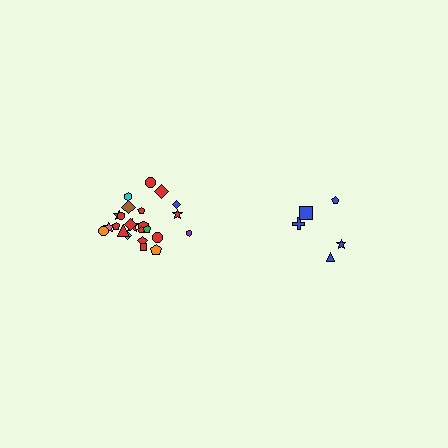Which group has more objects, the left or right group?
The left group.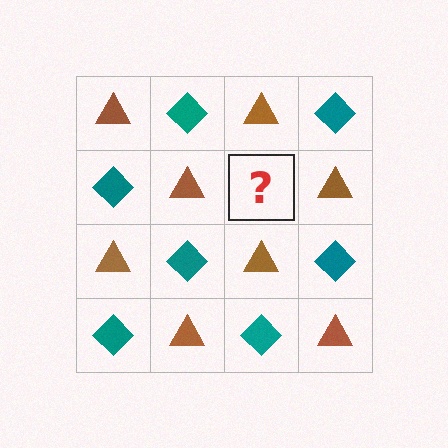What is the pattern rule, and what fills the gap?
The rule is that it alternates brown triangle and teal diamond in a checkerboard pattern. The gap should be filled with a teal diamond.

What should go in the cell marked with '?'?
The missing cell should contain a teal diamond.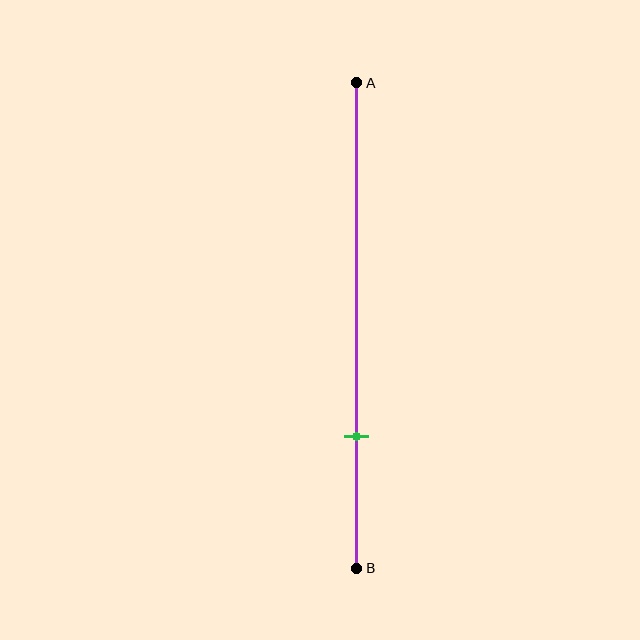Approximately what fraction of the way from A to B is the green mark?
The green mark is approximately 75% of the way from A to B.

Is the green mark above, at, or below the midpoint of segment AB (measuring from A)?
The green mark is below the midpoint of segment AB.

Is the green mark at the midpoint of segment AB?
No, the mark is at about 75% from A, not at the 50% midpoint.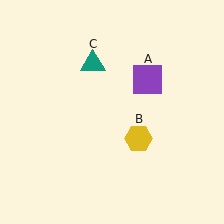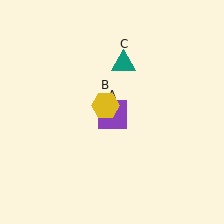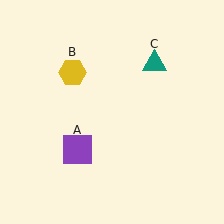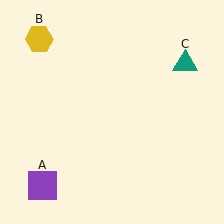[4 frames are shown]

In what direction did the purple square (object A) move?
The purple square (object A) moved down and to the left.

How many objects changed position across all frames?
3 objects changed position: purple square (object A), yellow hexagon (object B), teal triangle (object C).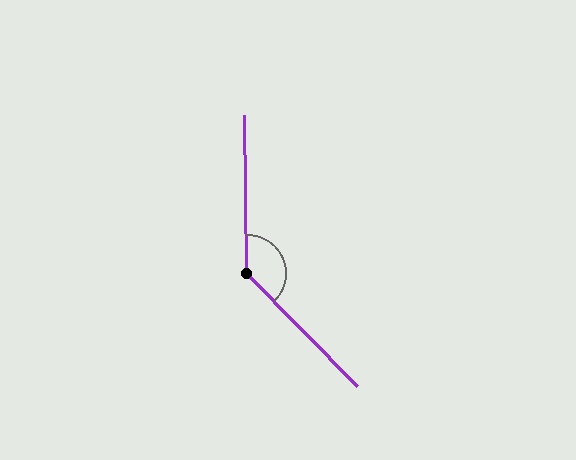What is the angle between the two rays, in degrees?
Approximately 137 degrees.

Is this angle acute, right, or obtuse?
It is obtuse.